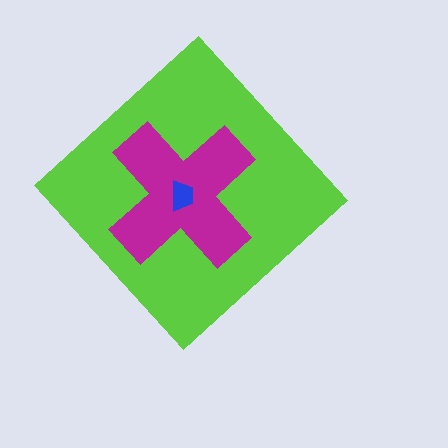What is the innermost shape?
The blue trapezoid.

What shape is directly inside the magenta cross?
The blue trapezoid.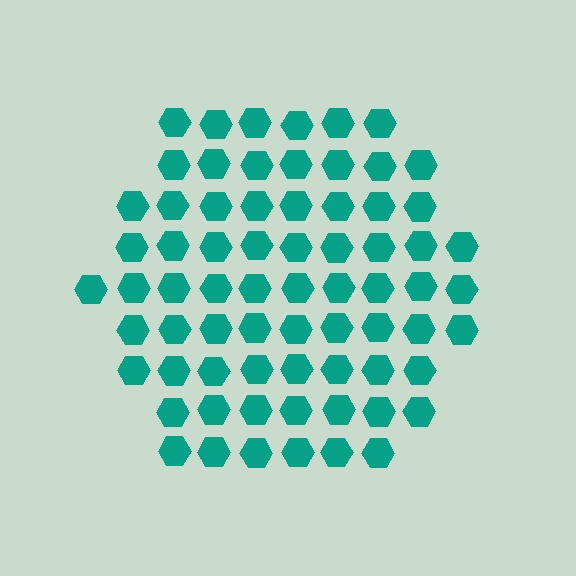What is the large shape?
The large shape is a hexagon.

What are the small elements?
The small elements are hexagons.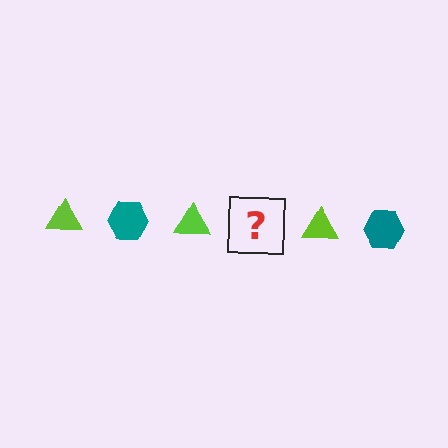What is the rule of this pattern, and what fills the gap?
The rule is that the pattern alternates between lime triangle and teal hexagon. The gap should be filled with a teal hexagon.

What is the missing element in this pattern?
The missing element is a teal hexagon.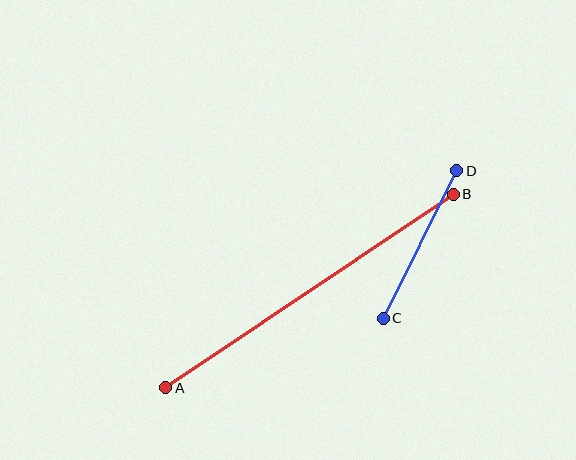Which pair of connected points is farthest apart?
Points A and B are farthest apart.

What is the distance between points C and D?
The distance is approximately 165 pixels.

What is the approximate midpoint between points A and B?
The midpoint is at approximately (310, 291) pixels.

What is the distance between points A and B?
The distance is approximately 346 pixels.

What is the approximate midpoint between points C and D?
The midpoint is at approximately (420, 245) pixels.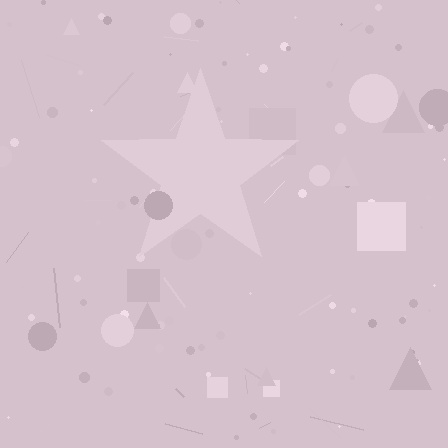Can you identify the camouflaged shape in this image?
The camouflaged shape is a star.